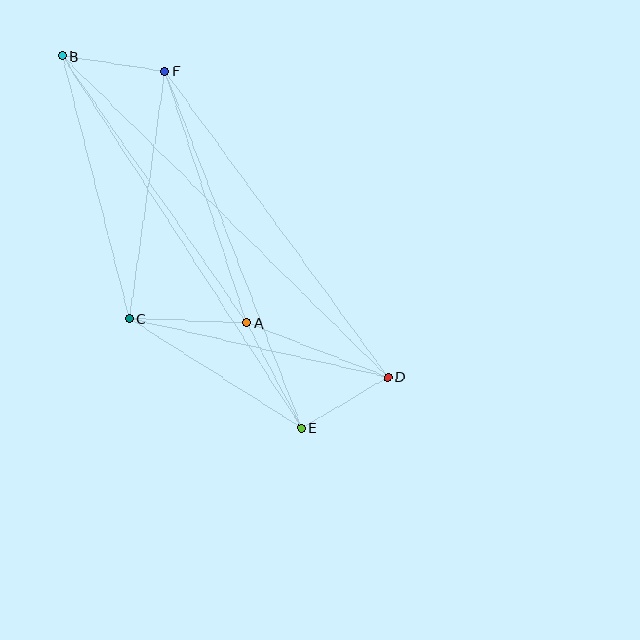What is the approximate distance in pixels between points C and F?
The distance between C and F is approximately 250 pixels.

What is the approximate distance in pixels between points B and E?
The distance between B and E is approximately 442 pixels.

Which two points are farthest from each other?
Points B and D are farthest from each other.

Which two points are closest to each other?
Points D and E are closest to each other.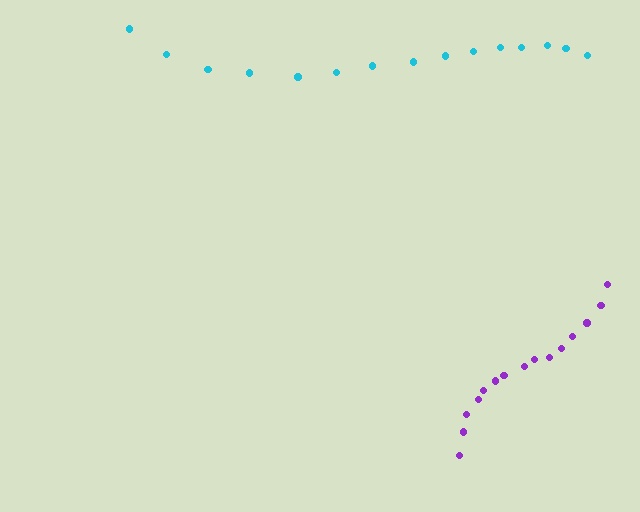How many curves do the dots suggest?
There are 2 distinct paths.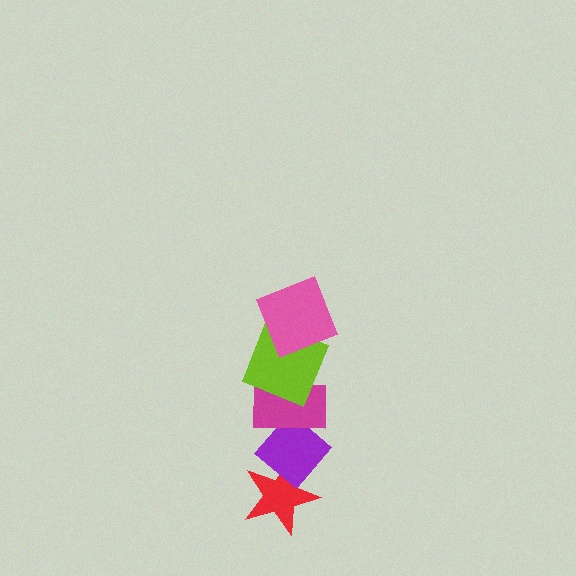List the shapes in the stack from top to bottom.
From top to bottom: the pink square, the lime square, the magenta rectangle, the purple diamond, the red star.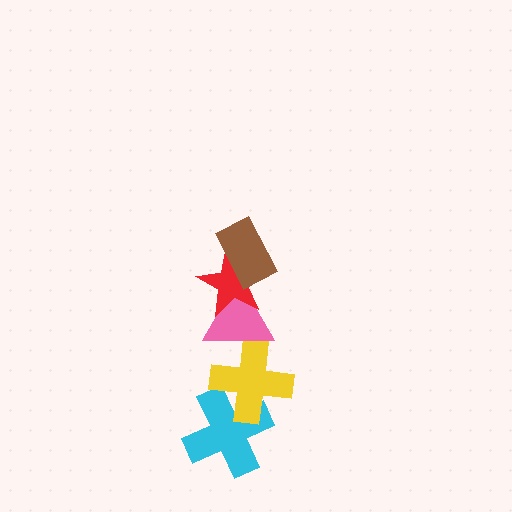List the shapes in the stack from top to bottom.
From top to bottom: the brown rectangle, the red star, the pink triangle, the yellow cross, the cyan cross.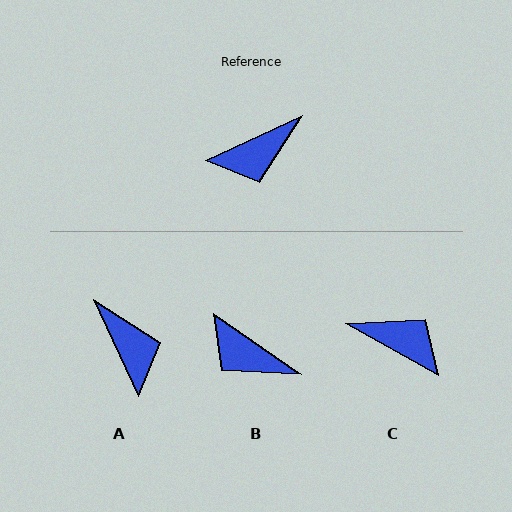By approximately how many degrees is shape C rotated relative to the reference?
Approximately 126 degrees counter-clockwise.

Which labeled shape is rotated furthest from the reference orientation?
C, about 126 degrees away.